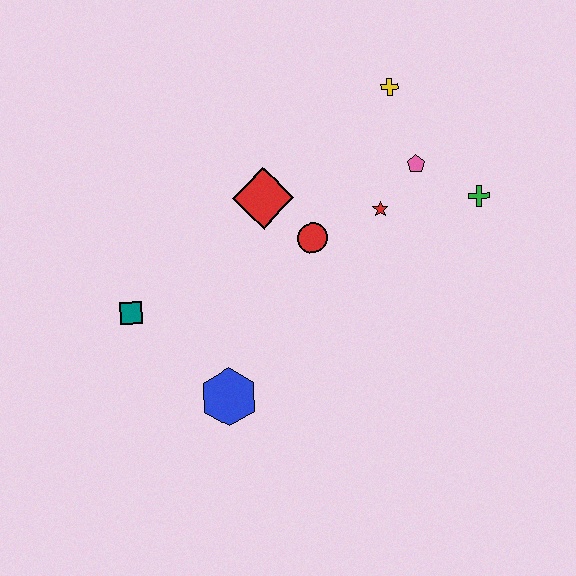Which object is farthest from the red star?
The teal square is farthest from the red star.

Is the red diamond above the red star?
Yes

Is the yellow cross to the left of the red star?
No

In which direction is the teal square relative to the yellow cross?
The teal square is to the left of the yellow cross.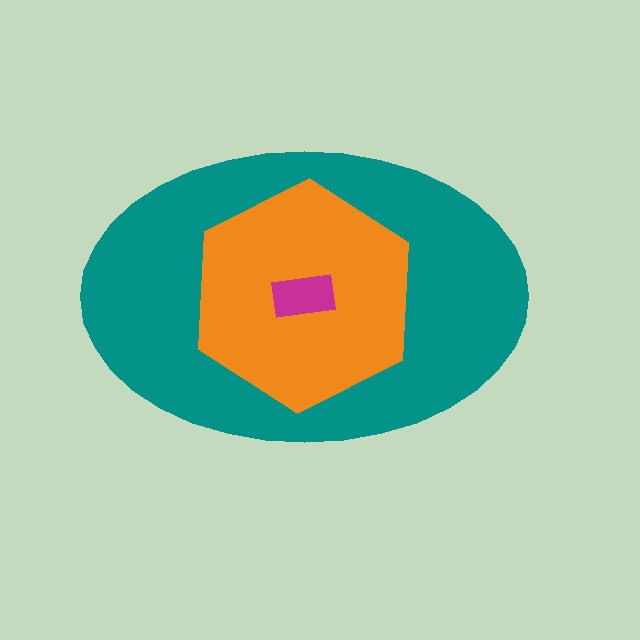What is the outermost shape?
The teal ellipse.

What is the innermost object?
The magenta rectangle.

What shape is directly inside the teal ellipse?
The orange hexagon.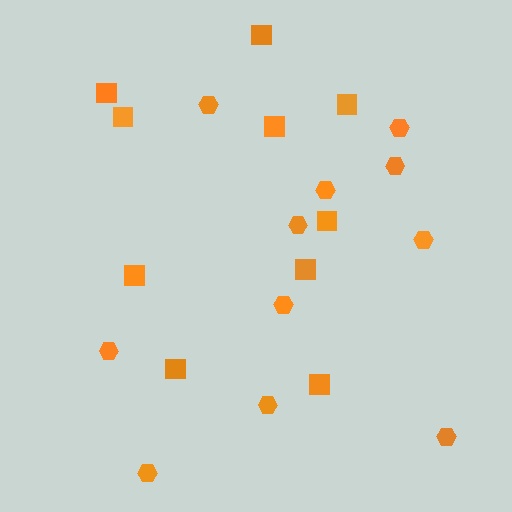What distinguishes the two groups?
There are 2 groups: one group of squares (10) and one group of hexagons (11).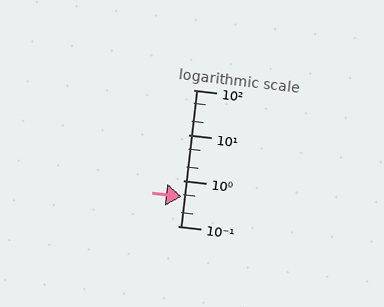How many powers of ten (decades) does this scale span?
The scale spans 3 decades, from 0.1 to 100.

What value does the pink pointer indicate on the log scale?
The pointer indicates approximately 0.45.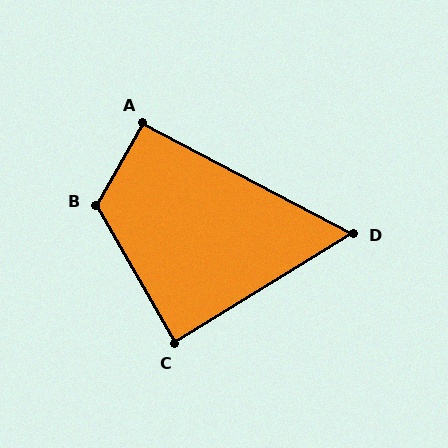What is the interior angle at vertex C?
Approximately 88 degrees (approximately right).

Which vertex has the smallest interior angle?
D, at approximately 59 degrees.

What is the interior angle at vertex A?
Approximately 92 degrees (approximately right).